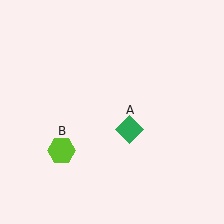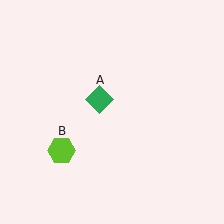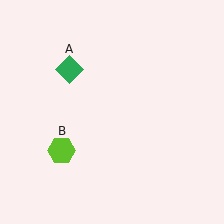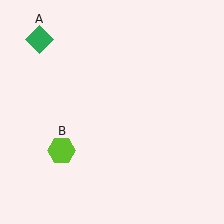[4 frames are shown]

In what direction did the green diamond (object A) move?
The green diamond (object A) moved up and to the left.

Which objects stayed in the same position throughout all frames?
Lime hexagon (object B) remained stationary.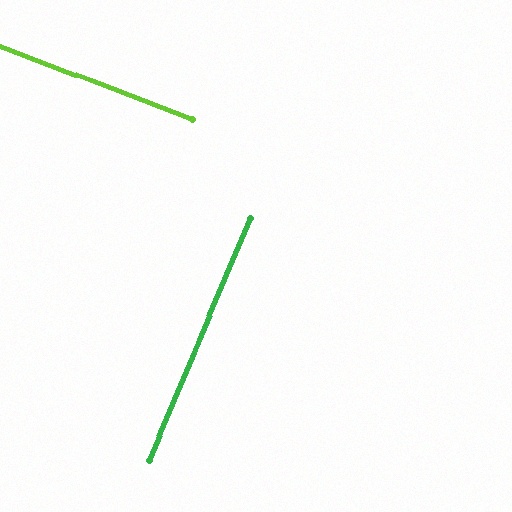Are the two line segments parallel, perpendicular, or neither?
Perpendicular — they meet at approximately 88°.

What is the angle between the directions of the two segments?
Approximately 88 degrees.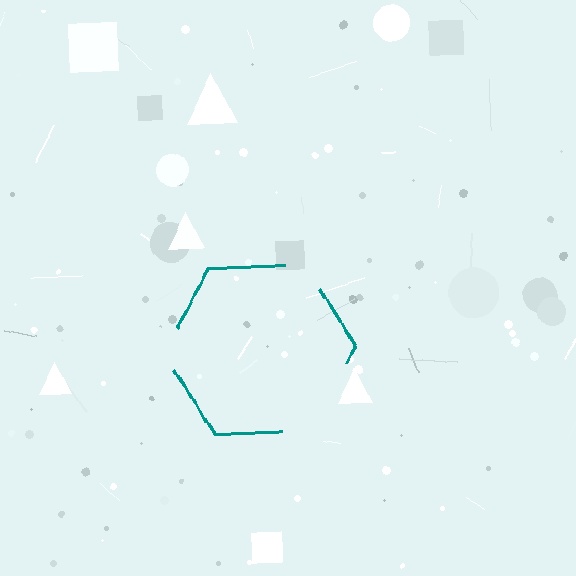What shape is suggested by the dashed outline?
The dashed outline suggests a hexagon.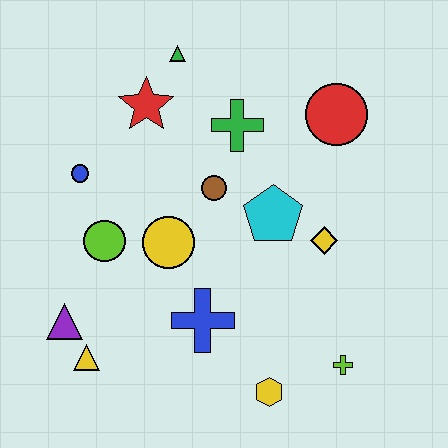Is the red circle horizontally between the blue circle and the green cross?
No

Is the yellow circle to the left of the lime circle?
No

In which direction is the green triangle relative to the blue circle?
The green triangle is above the blue circle.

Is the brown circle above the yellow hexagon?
Yes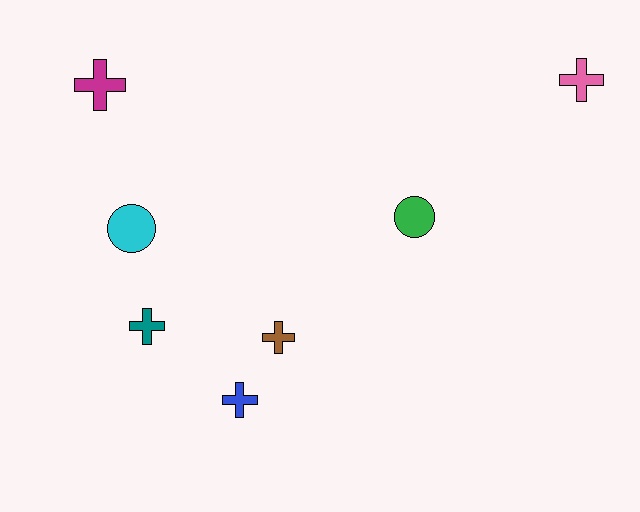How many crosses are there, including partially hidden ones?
There are 5 crosses.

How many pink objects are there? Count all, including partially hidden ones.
There is 1 pink object.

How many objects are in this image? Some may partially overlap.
There are 7 objects.